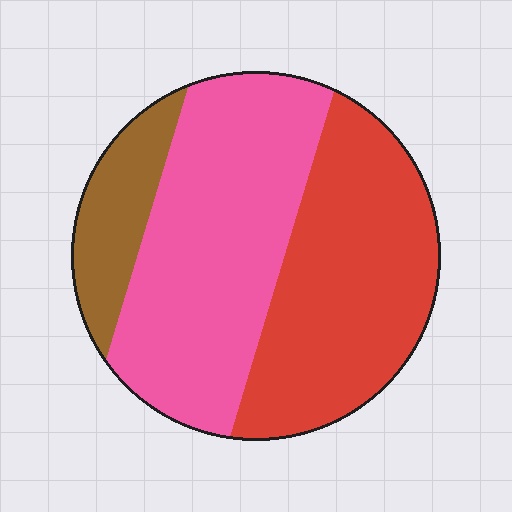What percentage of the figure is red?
Red covers roughly 40% of the figure.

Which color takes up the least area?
Brown, at roughly 15%.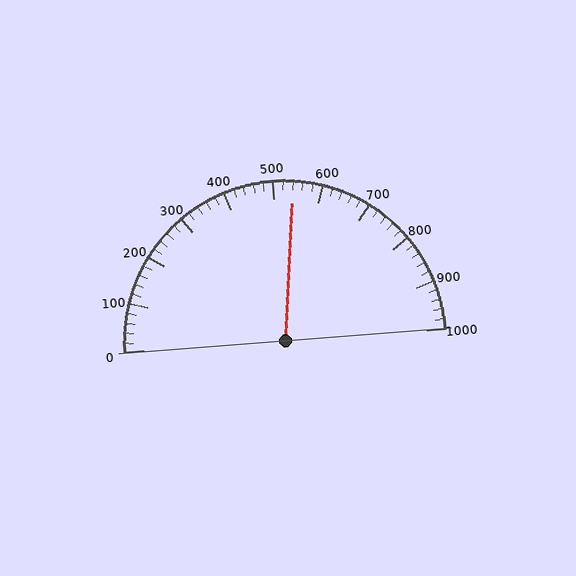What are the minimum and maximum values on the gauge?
The gauge ranges from 0 to 1000.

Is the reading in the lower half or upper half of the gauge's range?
The reading is in the upper half of the range (0 to 1000).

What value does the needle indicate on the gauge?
The needle indicates approximately 540.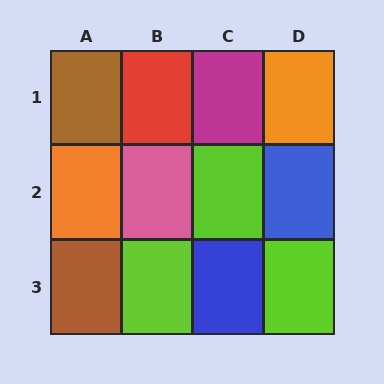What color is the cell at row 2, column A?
Orange.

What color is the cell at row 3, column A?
Brown.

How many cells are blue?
2 cells are blue.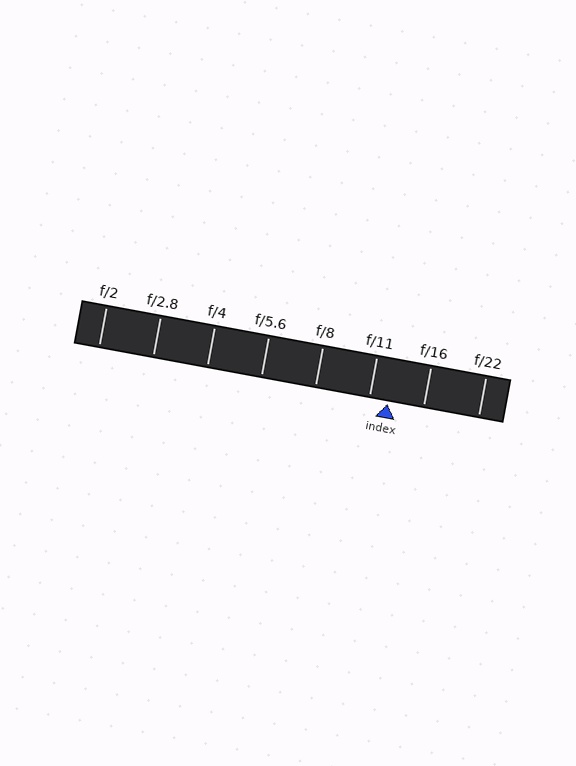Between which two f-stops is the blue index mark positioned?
The index mark is between f/11 and f/16.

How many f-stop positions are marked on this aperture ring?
There are 8 f-stop positions marked.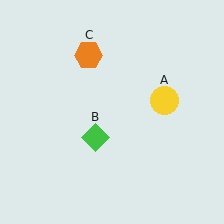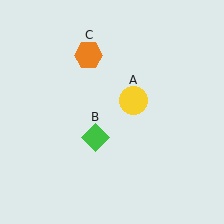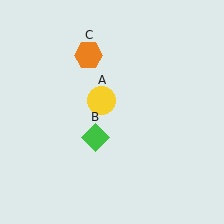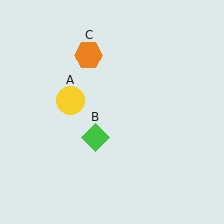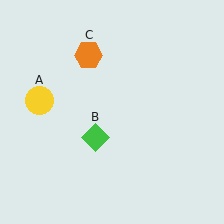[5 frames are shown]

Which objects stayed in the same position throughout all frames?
Green diamond (object B) and orange hexagon (object C) remained stationary.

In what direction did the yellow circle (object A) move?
The yellow circle (object A) moved left.